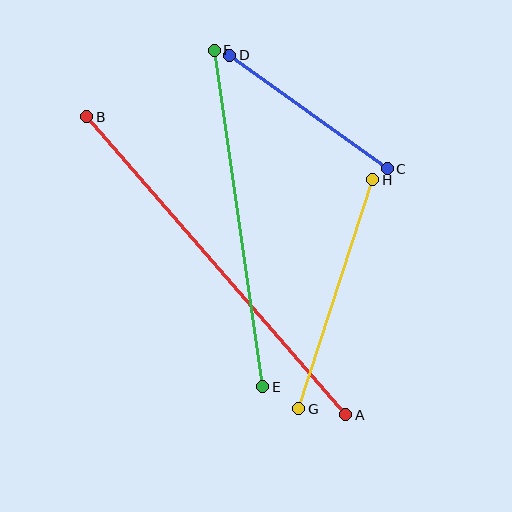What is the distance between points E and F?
The distance is approximately 340 pixels.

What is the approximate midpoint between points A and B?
The midpoint is at approximately (216, 266) pixels.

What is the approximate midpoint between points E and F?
The midpoint is at approximately (238, 219) pixels.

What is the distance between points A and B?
The distance is approximately 395 pixels.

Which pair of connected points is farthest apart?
Points A and B are farthest apart.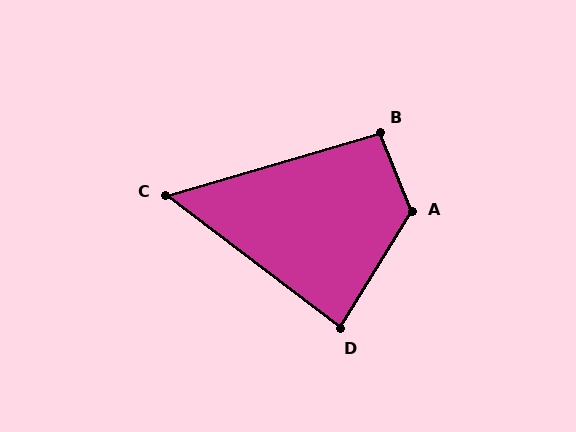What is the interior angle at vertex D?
Approximately 84 degrees (acute).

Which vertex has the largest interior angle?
A, at approximately 126 degrees.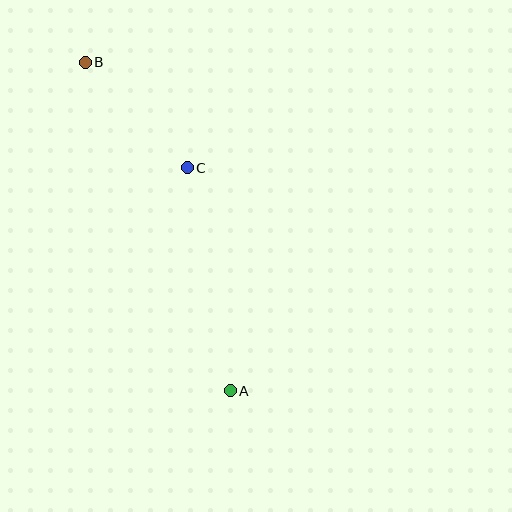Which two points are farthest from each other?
Points A and B are farthest from each other.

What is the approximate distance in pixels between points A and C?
The distance between A and C is approximately 227 pixels.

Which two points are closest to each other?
Points B and C are closest to each other.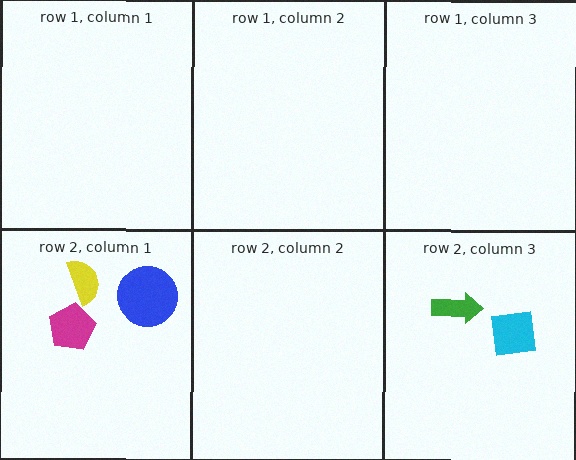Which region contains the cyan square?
The row 2, column 3 region.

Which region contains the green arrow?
The row 2, column 3 region.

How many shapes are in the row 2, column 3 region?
2.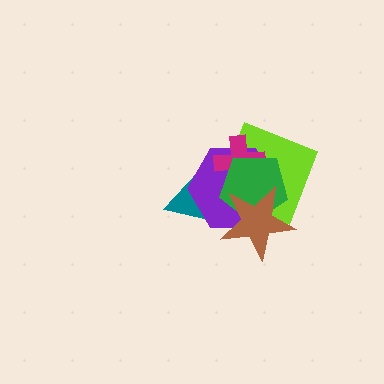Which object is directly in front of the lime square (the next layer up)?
The purple hexagon is directly in front of the lime square.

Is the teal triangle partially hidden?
Yes, it is partially covered by another shape.